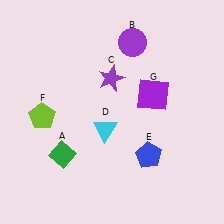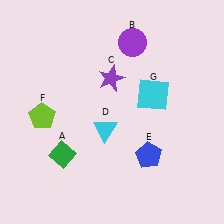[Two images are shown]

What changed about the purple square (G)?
In Image 1, G is purple. In Image 2, it changed to cyan.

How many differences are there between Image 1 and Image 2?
There is 1 difference between the two images.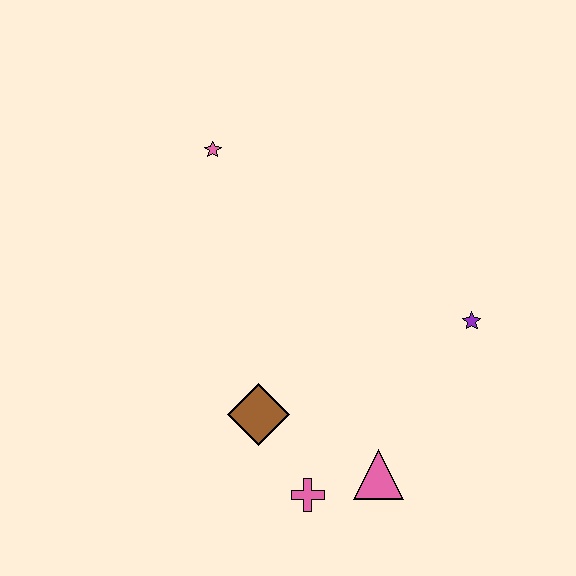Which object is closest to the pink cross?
The pink triangle is closest to the pink cross.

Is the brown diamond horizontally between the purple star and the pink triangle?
No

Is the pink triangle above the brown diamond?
No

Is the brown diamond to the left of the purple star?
Yes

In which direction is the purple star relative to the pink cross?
The purple star is above the pink cross.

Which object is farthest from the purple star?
The pink star is farthest from the purple star.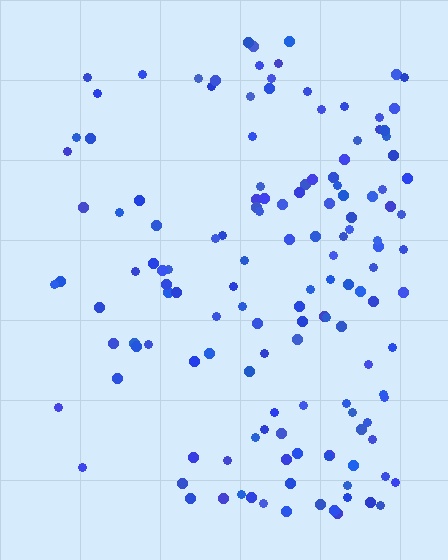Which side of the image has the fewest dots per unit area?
The left.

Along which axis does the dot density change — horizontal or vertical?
Horizontal.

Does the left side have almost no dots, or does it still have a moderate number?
Still a moderate number, just noticeably fewer than the right.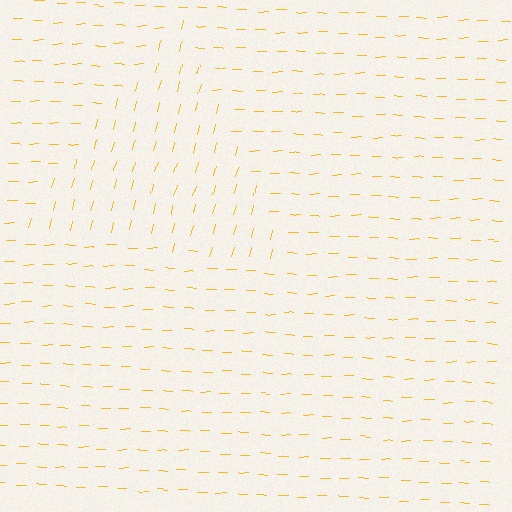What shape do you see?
I see a triangle.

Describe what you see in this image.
The image is filled with small yellow line segments. A triangle region in the image has lines oriented differently from the surrounding lines, creating a visible texture boundary.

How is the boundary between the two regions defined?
The boundary is defined purely by a change in line orientation (approximately 75 degrees difference). All lines are the same color and thickness.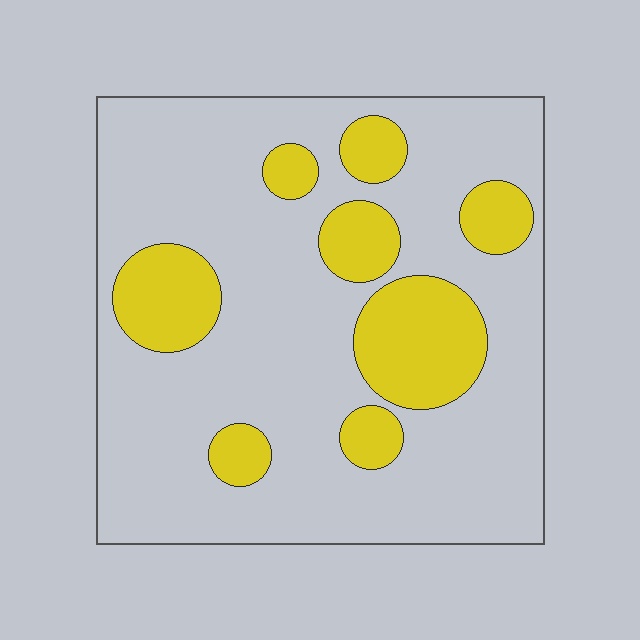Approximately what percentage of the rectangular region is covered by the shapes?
Approximately 25%.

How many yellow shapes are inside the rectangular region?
8.